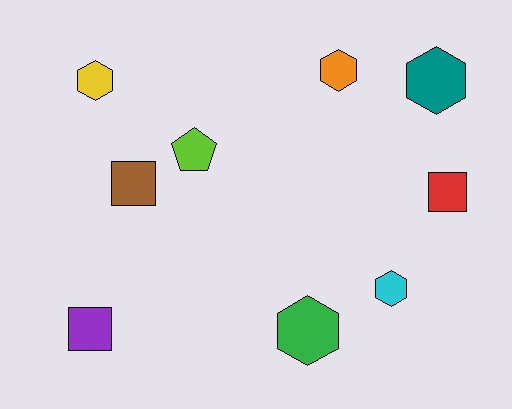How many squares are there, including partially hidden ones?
There are 3 squares.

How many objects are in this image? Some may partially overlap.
There are 9 objects.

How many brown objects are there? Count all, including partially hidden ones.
There is 1 brown object.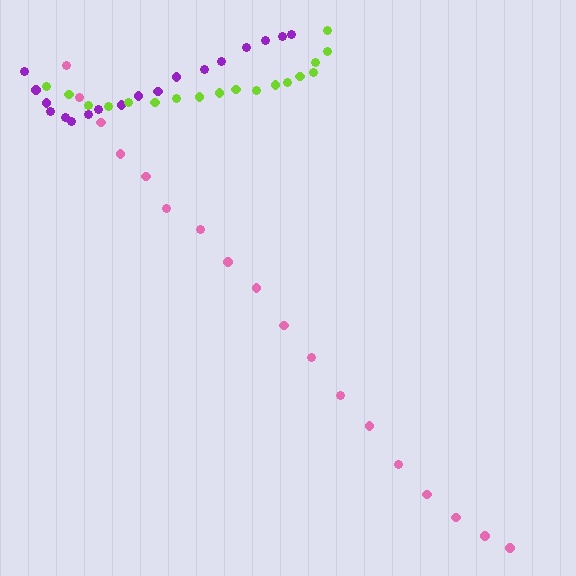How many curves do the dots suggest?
There are 3 distinct paths.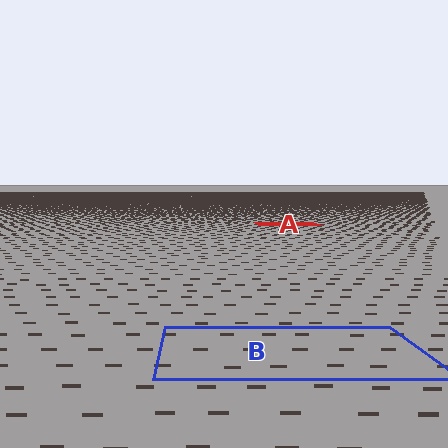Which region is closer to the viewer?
Region B is closer. The texture elements there are larger and more spread out.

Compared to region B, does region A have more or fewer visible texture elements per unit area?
Region A has more texture elements per unit area — they are packed more densely because it is farther away.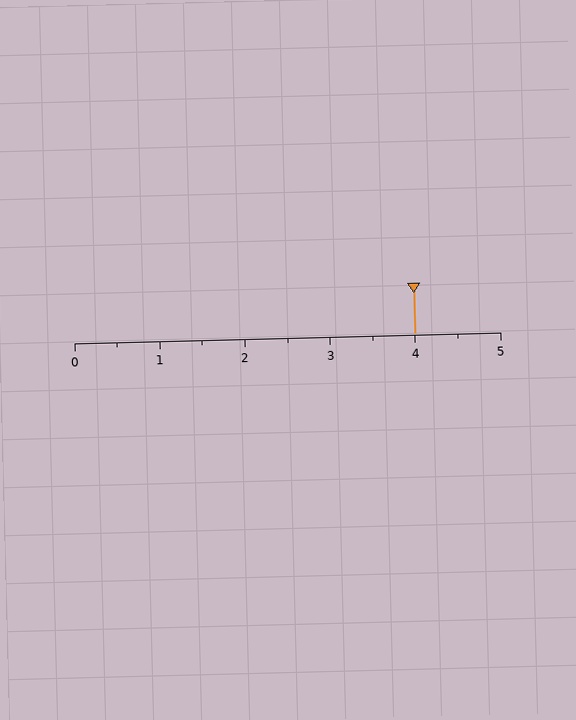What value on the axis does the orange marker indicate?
The marker indicates approximately 4.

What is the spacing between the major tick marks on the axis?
The major ticks are spaced 1 apart.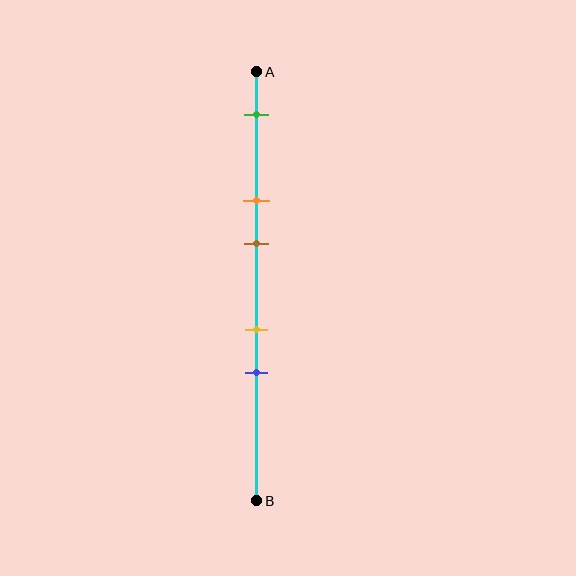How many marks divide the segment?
There are 5 marks dividing the segment.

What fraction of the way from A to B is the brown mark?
The brown mark is approximately 40% (0.4) of the way from A to B.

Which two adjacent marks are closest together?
The yellow and blue marks are the closest adjacent pair.